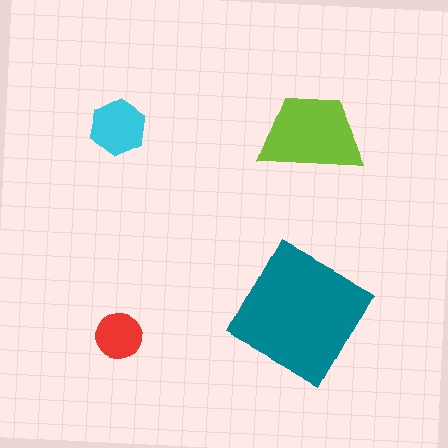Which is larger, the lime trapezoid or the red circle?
The lime trapezoid.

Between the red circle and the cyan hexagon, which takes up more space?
The cyan hexagon.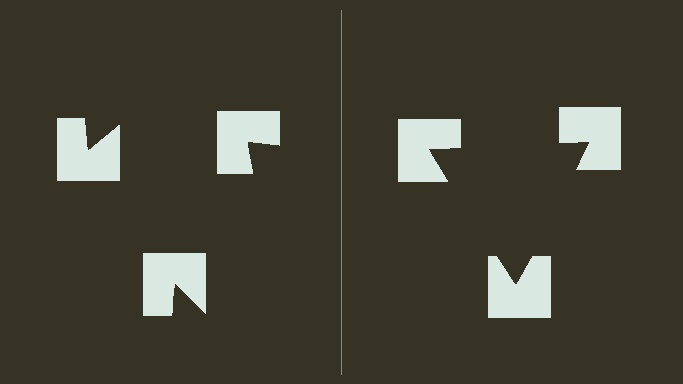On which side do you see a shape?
An illusory triangle appears on the right side. On the left side the wedge cuts are rotated, so no coherent shape forms.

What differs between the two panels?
The notched squares are positioned identically on both sides; only the wedge orientations differ. On the right they align to a triangle; on the left they are misaligned.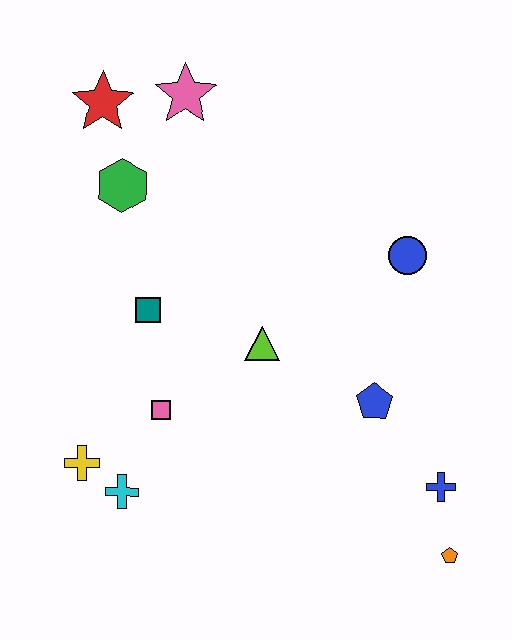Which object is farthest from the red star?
The orange pentagon is farthest from the red star.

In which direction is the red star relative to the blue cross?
The red star is above the blue cross.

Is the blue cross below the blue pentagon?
Yes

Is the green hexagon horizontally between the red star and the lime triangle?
Yes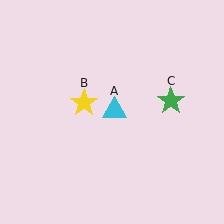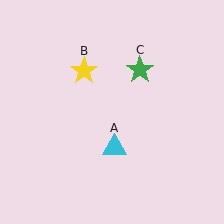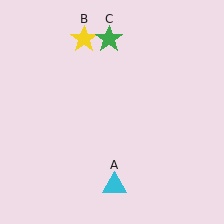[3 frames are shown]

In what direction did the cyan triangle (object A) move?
The cyan triangle (object A) moved down.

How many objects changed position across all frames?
3 objects changed position: cyan triangle (object A), yellow star (object B), green star (object C).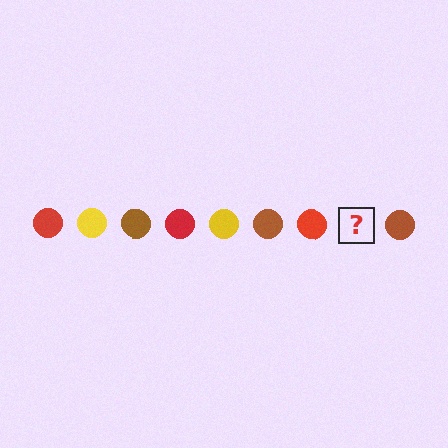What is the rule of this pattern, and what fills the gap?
The rule is that the pattern cycles through red, yellow, brown circles. The gap should be filled with a yellow circle.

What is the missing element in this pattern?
The missing element is a yellow circle.